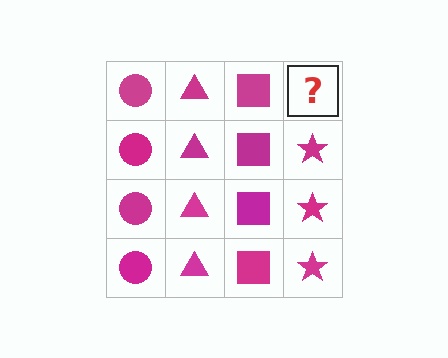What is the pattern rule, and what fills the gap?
The rule is that each column has a consistent shape. The gap should be filled with a magenta star.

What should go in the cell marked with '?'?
The missing cell should contain a magenta star.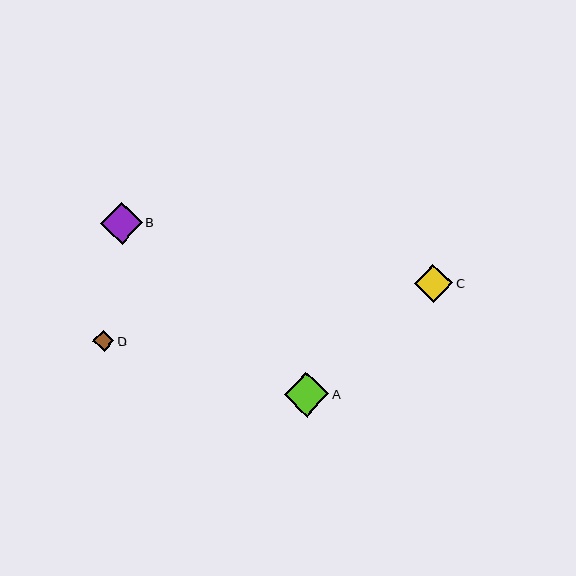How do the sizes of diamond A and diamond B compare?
Diamond A and diamond B are approximately the same size.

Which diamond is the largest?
Diamond A is the largest with a size of approximately 45 pixels.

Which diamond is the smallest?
Diamond D is the smallest with a size of approximately 21 pixels.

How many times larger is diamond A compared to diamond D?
Diamond A is approximately 2.1 times the size of diamond D.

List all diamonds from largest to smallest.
From largest to smallest: A, B, C, D.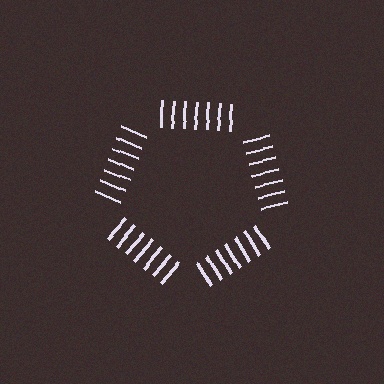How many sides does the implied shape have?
5 sides — the line-ends trace a pentagon.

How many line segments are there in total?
35 — 7 along each of the 5 edges.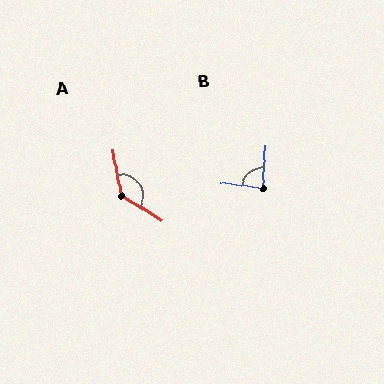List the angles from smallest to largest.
B (87°), A (131°).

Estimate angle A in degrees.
Approximately 131 degrees.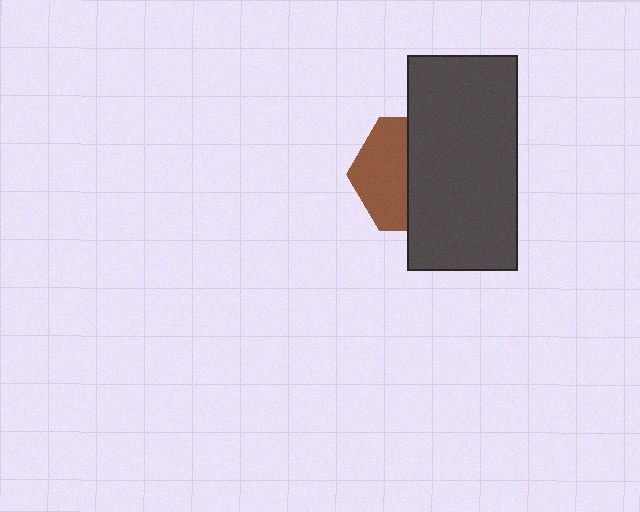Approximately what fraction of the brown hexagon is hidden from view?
Roughly 55% of the brown hexagon is hidden behind the dark gray rectangle.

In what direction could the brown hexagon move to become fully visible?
The brown hexagon could move left. That would shift it out from behind the dark gray rectangle entirely.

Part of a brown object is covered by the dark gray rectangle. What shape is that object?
It is a hexagon.